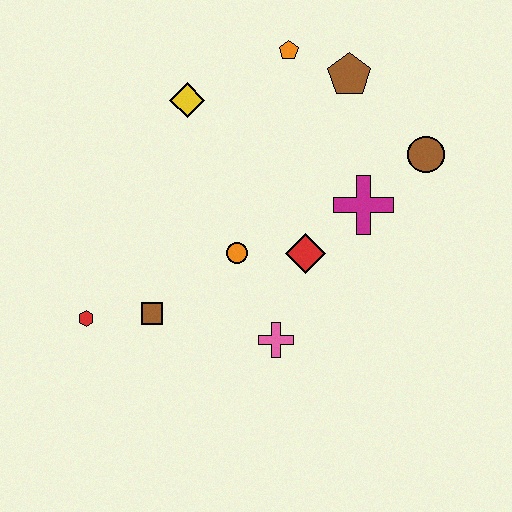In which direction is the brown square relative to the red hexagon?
The brown square is to the right of the red hexagon.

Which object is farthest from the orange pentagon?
The red hexagon is farthest from the orange pentagon.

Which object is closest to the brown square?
The red hexagon is closest to the brown square.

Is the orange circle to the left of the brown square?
No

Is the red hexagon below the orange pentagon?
Yes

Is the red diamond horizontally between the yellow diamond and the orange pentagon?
No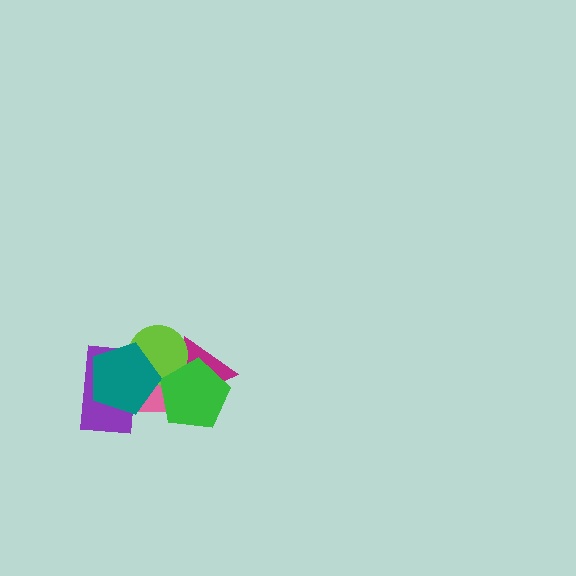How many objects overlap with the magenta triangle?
3 objects overlap with the magenta triangle.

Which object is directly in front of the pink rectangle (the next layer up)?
The magenta triangle is directly in front of the pink rectangle.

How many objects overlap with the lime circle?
5 objects overlap with the lime circle.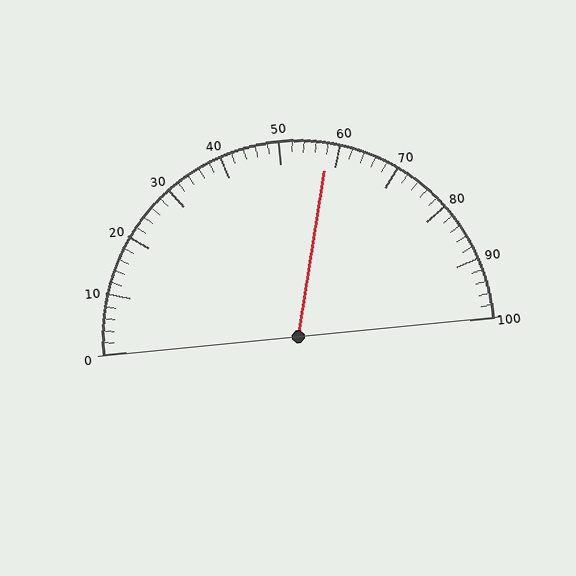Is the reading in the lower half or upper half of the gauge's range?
The reading is in the upper half of the range (0 to 100).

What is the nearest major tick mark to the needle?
The nearest major tick mark is 60.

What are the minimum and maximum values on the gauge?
The gauge ranges from 0 to 100.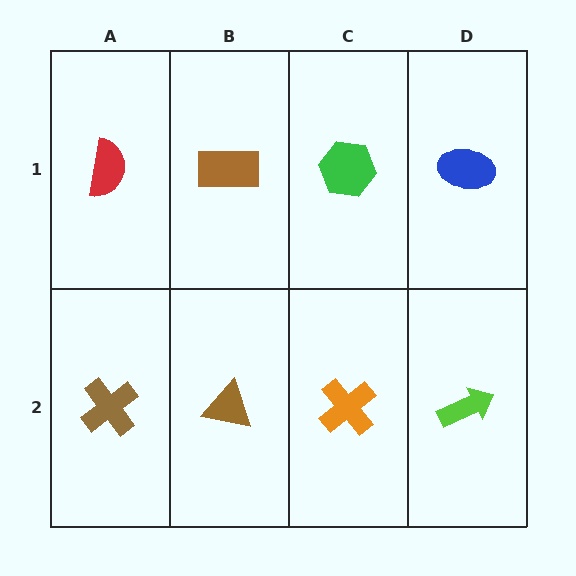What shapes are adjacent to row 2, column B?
A brown rectangle (row 1, column B), a brown cross (row 2, column A), an orange cross (row 2, column C).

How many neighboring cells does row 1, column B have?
3.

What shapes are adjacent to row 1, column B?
A brown triangle (row 2, column B), a red semicircle (row 1, column A), a green hexagon (row 1, column C).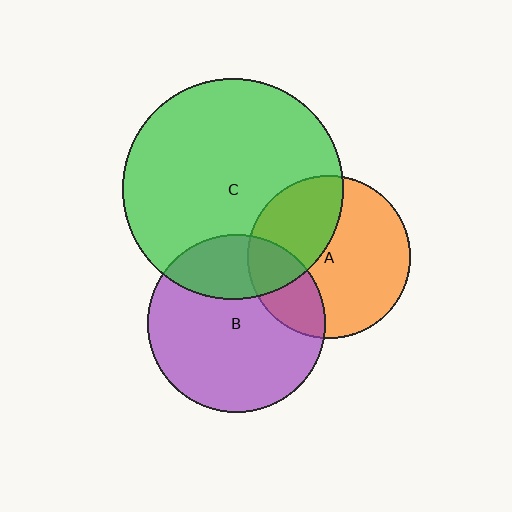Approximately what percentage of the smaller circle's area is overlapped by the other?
Approximately 25%.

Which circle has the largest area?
Circle C (green).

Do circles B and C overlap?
Yes.